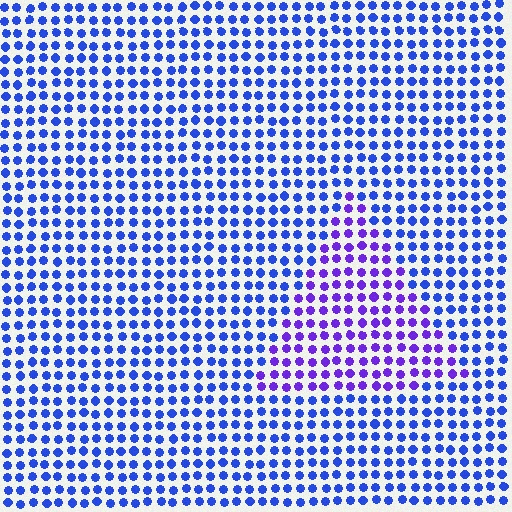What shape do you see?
I see a triangle.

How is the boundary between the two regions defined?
The boundary is defined purely by a slight shift in hue (about 36 degrees). Spacing, size, and orientation are identical on both sides.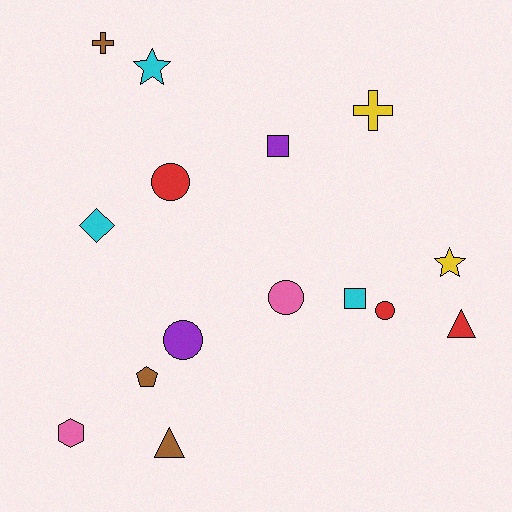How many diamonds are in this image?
There is 1 diamond.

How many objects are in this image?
There are 15 objects.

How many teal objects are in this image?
There are no teal objects.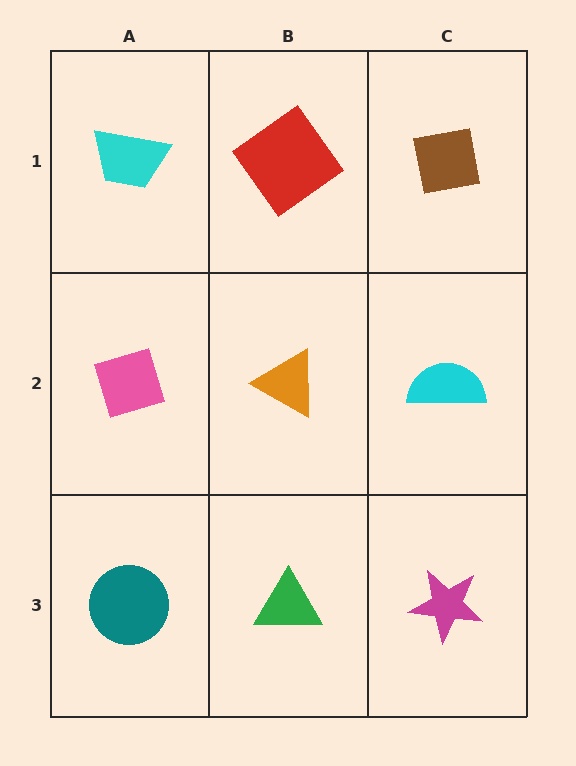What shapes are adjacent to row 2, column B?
A red diamond (row 1, column B), a green triangle (row 3, column B), a pink diamond (row 2, column A), a cyan semicircle (row 2, column C).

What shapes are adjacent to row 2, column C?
A brown square (row 1, column C), a magenta star (row 3, column C), an orange triangle (row 2, column B).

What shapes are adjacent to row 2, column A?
A cyan trapezoid (row 1, column A), a teal circle (row 3, column A), an orange triangle (row 2, column B).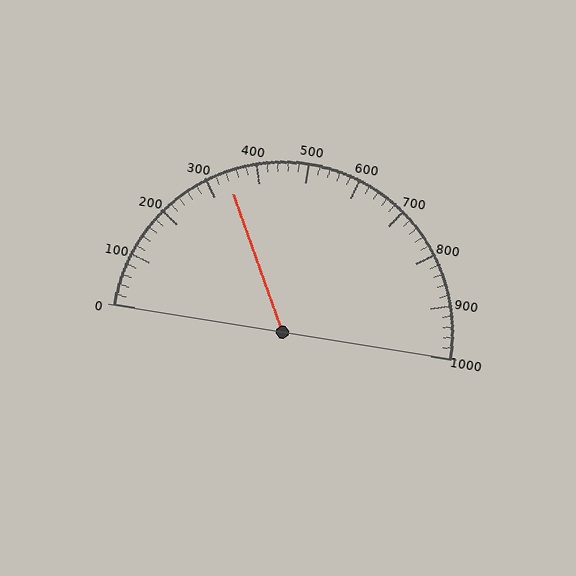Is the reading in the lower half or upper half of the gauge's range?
The reading is in the lower half of the range (0 to 1000).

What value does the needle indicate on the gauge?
The needle indicates approximately 340.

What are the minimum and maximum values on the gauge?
The gauge ranges from 0 to 1000.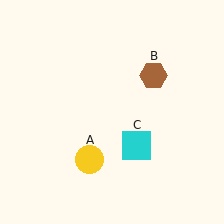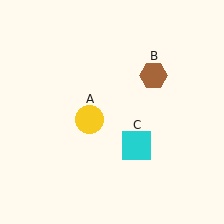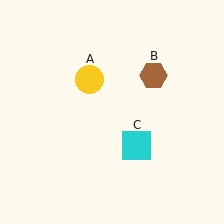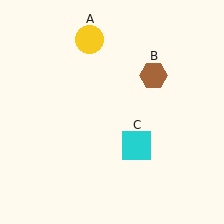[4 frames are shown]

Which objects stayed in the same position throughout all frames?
Brown hexagon (object B) and cyan square (object C) remained stationary.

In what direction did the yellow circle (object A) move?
The yellow circle (object A) moved up.